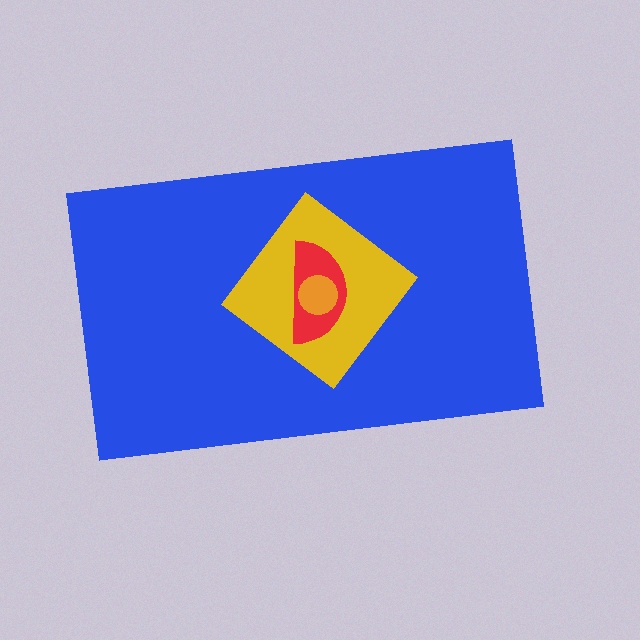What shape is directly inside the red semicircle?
The orange circle.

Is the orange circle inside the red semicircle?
Yes.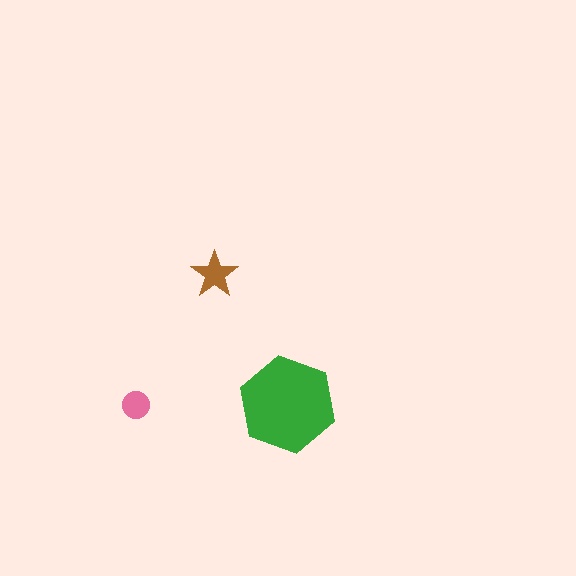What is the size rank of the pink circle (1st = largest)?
3rd.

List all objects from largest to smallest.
The green hexagon, the brown star, the pink circle.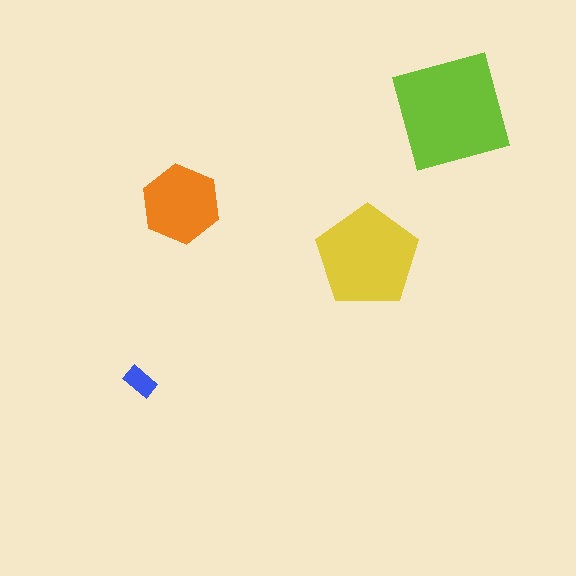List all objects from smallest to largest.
The blue rectangle, the orange hexagon, the yellow pentagon, the lime square.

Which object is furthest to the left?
The blue rectangle is leftmost.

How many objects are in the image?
There are 4 objects in the image.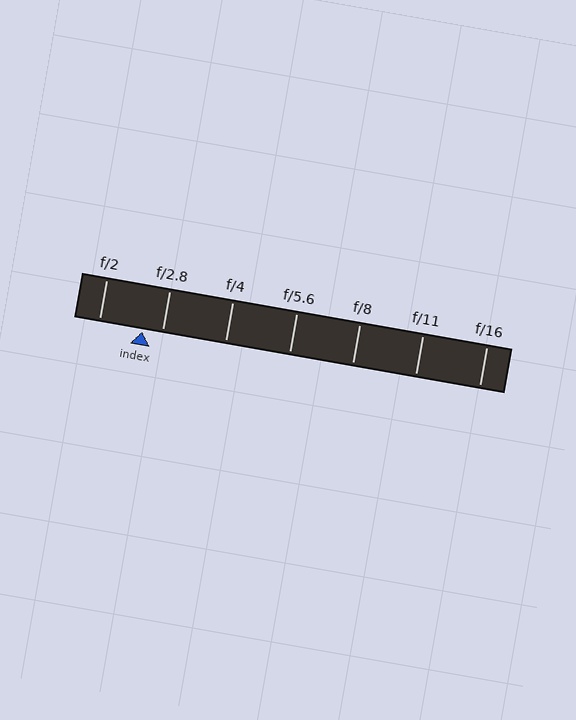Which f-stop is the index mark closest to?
The index mark is closest to f/2.8.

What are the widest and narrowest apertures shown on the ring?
The widest aperture shown is f/2 and the narrowest is f/16.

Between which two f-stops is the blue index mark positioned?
The index mark is between f/2 and f/2.8.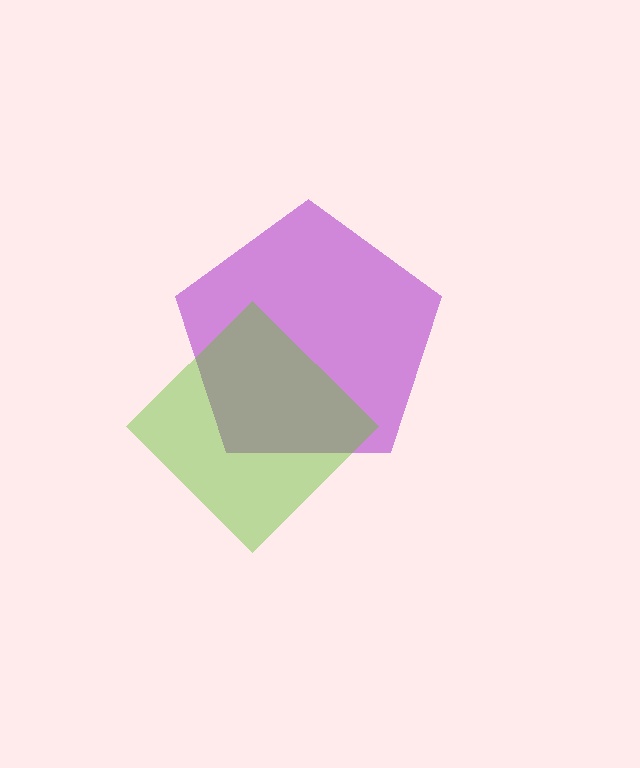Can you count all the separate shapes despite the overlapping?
Yes, there are 2 separate shapes.